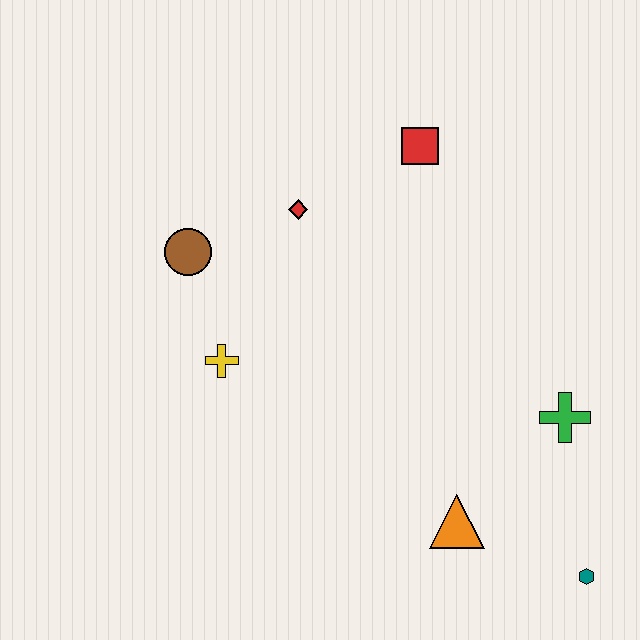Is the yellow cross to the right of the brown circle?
Yes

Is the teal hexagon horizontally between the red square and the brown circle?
No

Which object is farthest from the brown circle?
The teal hexagon is farthest from the brown circle.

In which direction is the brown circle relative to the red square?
The brown circle is to the left of the red square.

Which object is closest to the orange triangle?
The teal hexagon is closest to the orange triangle.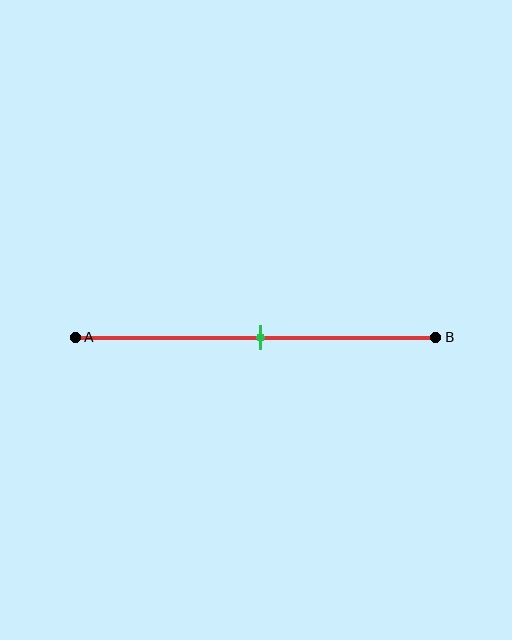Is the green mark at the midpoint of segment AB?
Yes, the mark is approximately at the midpoint.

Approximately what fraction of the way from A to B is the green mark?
The green mark is approximately 50% of the way from A to B.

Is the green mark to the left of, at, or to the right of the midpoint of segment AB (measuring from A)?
The green mark is approximately at the midpoint of segment AB.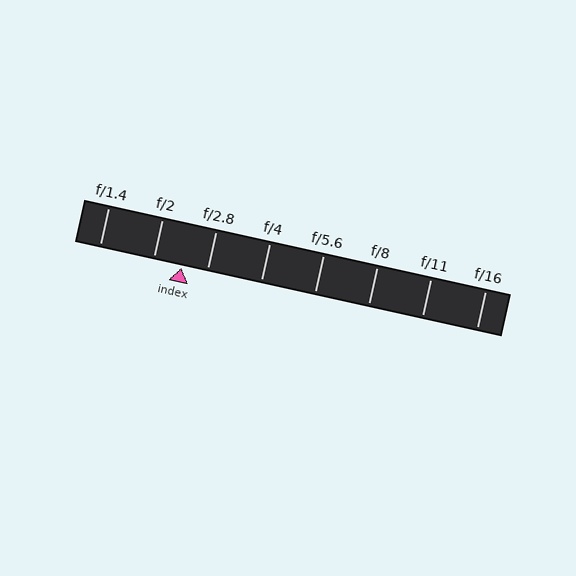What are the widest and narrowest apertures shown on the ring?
The widest aperture shown is f/1.4 and the narrowest is f/16.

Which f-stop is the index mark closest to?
The index mark is closest to f/2.8.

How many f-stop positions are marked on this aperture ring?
There are 8 f-stop positions marked.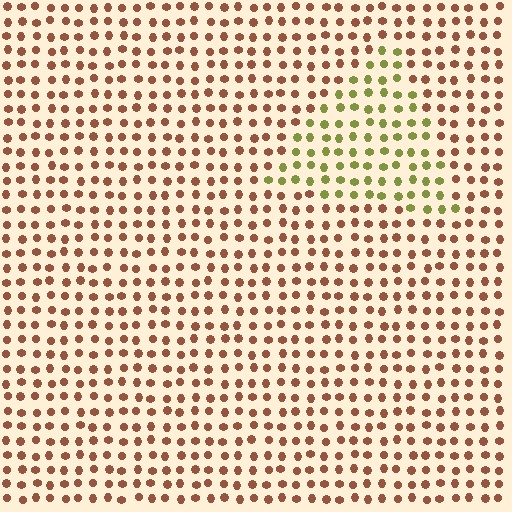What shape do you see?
I see a triangle.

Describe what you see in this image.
The image is filled with small brown elements in a uniform arrangement. A triangle-shaped region is visible where the elements are tinted to a slightly different hue, forming a subtle color boundary.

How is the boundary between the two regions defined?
The boundary is defined purely by a slight shift in hue (about 59 degrees). Spacing, size, and orientation are identical on both sides.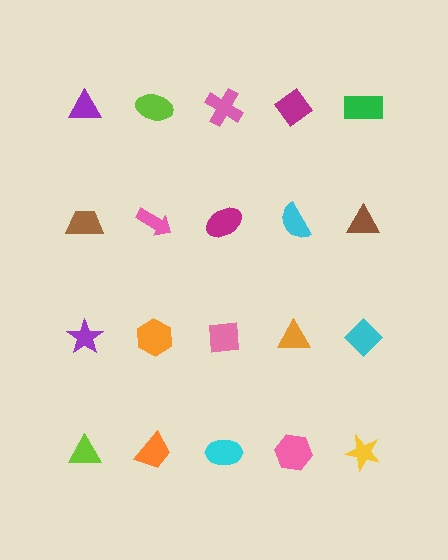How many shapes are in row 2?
5 shapes.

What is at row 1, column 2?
A lime ellipse.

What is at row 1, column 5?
A green rectangle.